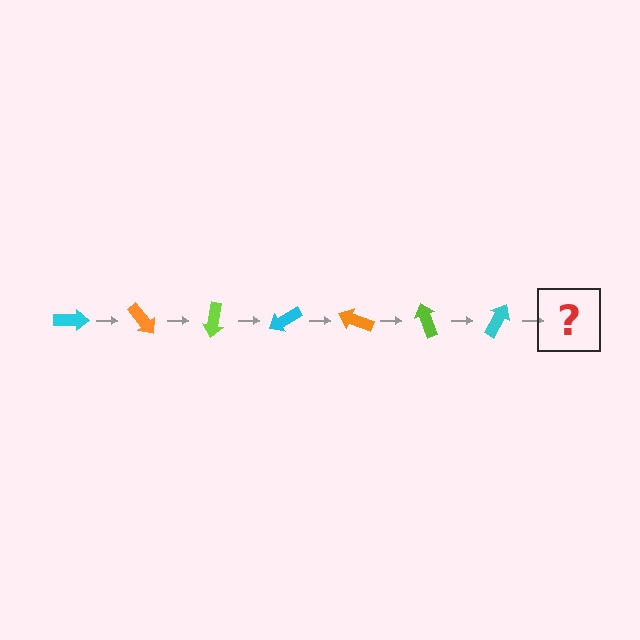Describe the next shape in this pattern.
It should be an orange arrow, rotated 350 degrees from the start.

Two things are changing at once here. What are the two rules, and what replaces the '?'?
The two rules are that it rotates 50 degrees each step and the color cycles through cyan, orange, and lime. The '?' should be an orange arrow, rotated 350 degrees from the start.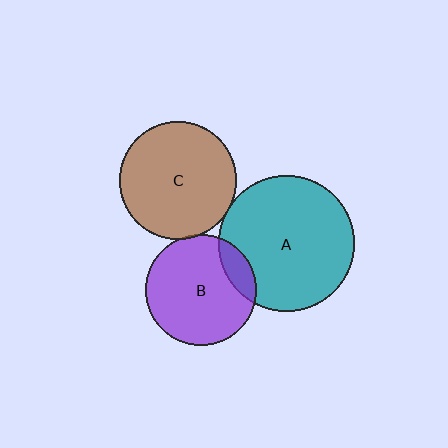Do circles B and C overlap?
Yes.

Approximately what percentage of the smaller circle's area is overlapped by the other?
Approximately 5%.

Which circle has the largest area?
Circle A (teal).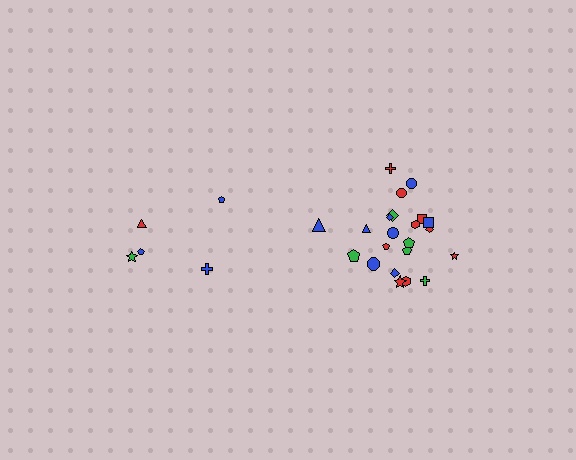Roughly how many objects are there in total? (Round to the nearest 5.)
Roughly 25 objects in total.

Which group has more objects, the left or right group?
The right group.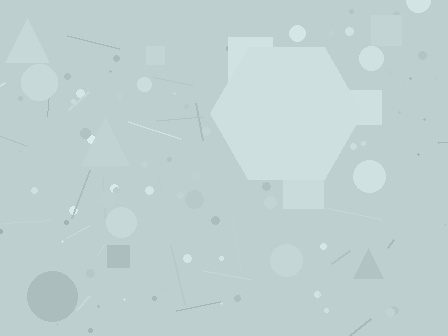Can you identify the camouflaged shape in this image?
The camouflaged shape is a hexagon.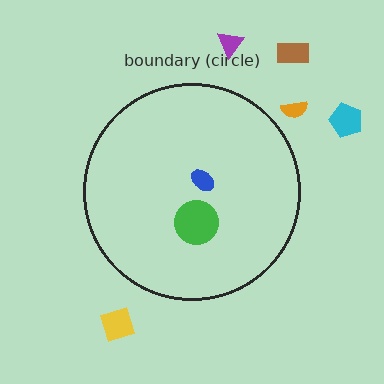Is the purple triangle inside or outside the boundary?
Outside.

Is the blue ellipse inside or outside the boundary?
Inside.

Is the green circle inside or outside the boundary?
Inside.